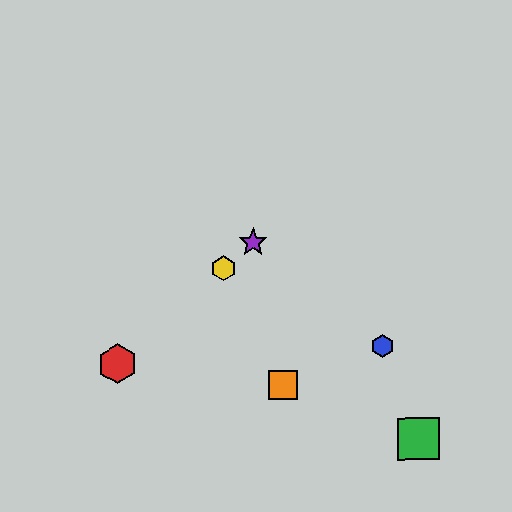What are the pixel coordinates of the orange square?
The orange square is at (283, 385).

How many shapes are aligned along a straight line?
3 shapes (the red hexagon, the yellow hexagon, the purple star) are aligned along a straight line.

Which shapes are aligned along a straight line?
The red hexagon, the yellow hexagon, the purple star are aligned along a straight line.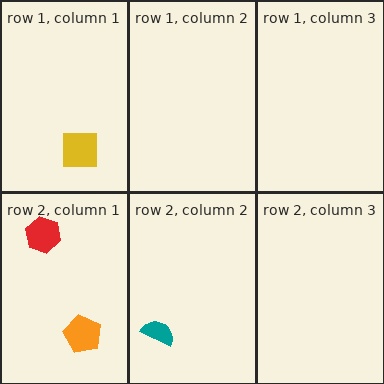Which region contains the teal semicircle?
The row 2, column 2 region.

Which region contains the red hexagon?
The row 2, column 1 region.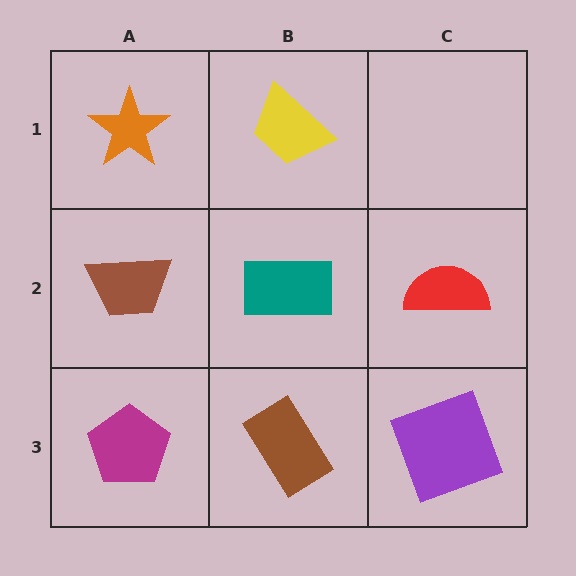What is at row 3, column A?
A magenta pentagon.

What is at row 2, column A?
A brown trapezoid.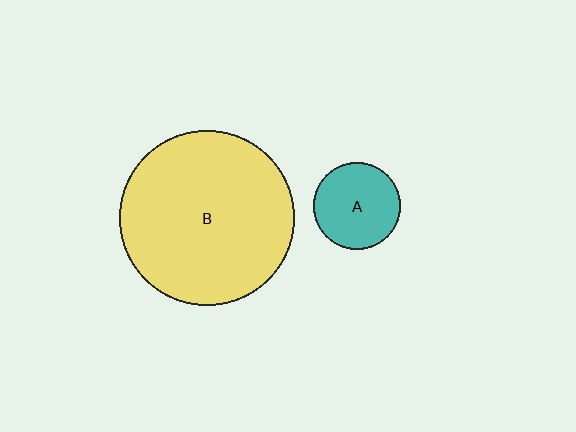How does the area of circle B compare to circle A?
Approximately 4.1 times.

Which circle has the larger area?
Circle B (yellow).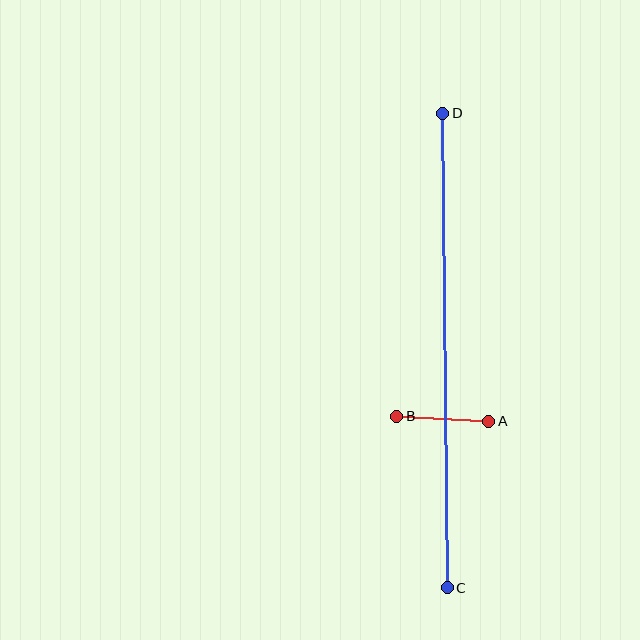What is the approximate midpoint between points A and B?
The midpoint is at approximately (443, 419) pixels.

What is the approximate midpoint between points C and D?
The midpoint is at approximately (445, 351) pixels.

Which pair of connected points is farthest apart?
Points C and D are farthest apart.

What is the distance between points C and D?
The distance is approximately 474 pixels.